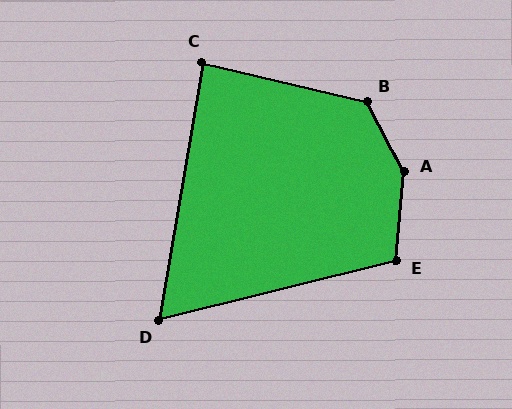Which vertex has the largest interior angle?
A, at approximately 148 degrees.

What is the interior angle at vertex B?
Approximately 131 degrees (obtuse).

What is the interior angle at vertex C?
Approximately 86 degrees (approximately right).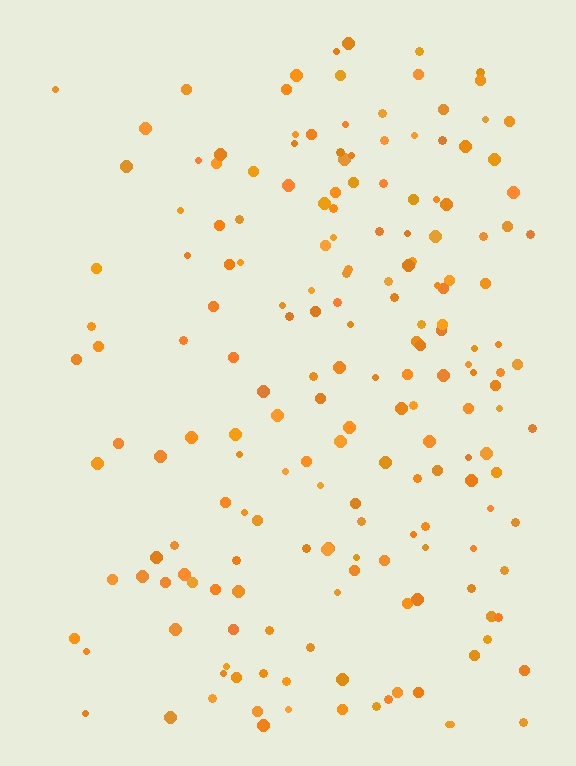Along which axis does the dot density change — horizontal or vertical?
Horizontal.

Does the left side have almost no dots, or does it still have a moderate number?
Still a moderate number, just noticeably fewer than the right.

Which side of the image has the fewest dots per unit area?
The left.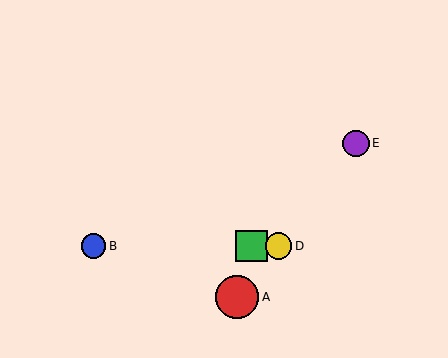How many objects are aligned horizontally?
3 objects (B, C, D) are aligned horizontally.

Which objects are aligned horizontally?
Objects B, C, D are aligned horizontally.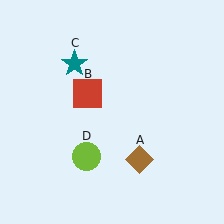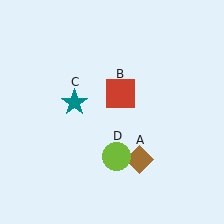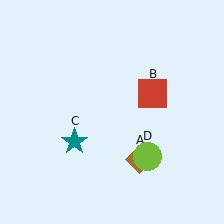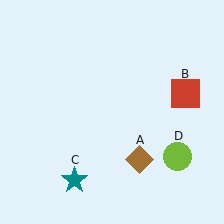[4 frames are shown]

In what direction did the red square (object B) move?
The red square (object B) moved right.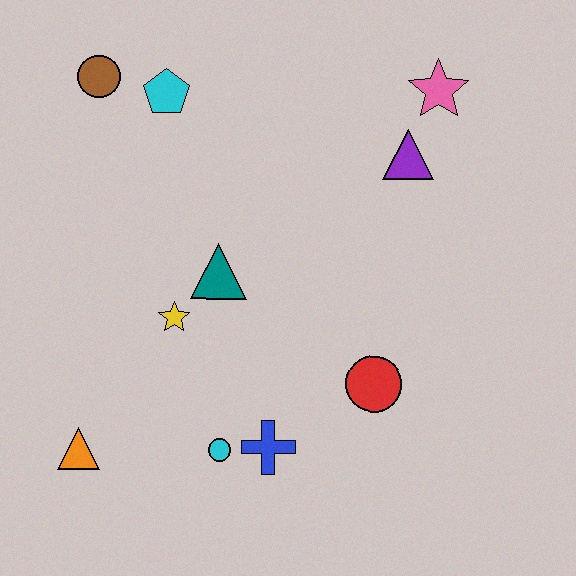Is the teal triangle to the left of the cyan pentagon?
No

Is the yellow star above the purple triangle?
No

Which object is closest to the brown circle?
The cyan pentagon is closest to the brown circle.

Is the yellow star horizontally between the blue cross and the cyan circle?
No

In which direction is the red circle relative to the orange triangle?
The red circle is to the right of the orange triangle.